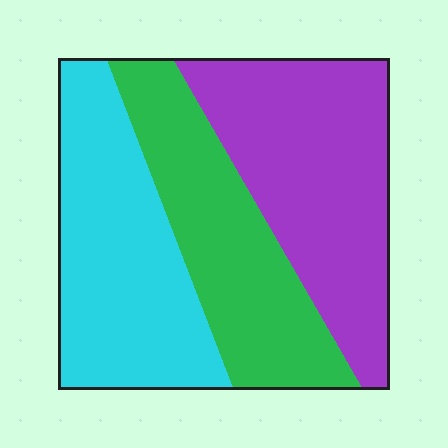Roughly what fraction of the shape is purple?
Purple covers 37% of the shape.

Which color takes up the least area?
Green, at roughly 30%.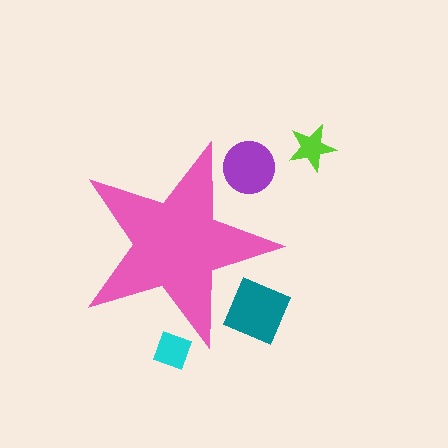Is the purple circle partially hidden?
Yes, the purple circle is partially hidden behind the pink star.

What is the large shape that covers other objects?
A pink star.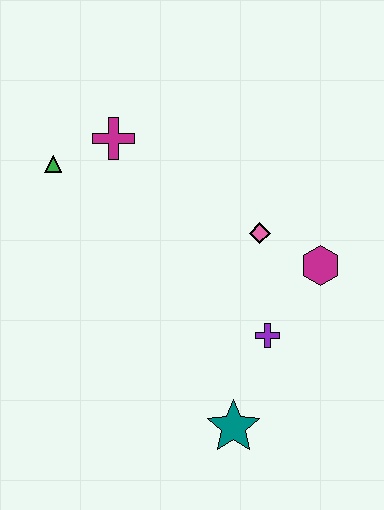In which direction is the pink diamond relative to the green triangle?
The pink diamond is to the right of the green triangle.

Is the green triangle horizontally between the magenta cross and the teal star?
No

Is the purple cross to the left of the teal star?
No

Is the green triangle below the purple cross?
No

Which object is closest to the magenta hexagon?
The pink diamond is closest to the magenta hexagon.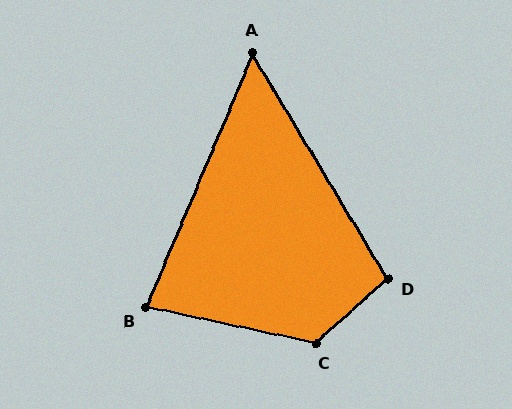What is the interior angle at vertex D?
Approximately 101 degrees (obtuse).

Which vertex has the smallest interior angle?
A, at approximately 54 degrees.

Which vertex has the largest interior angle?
C, at approximately 126 degrees.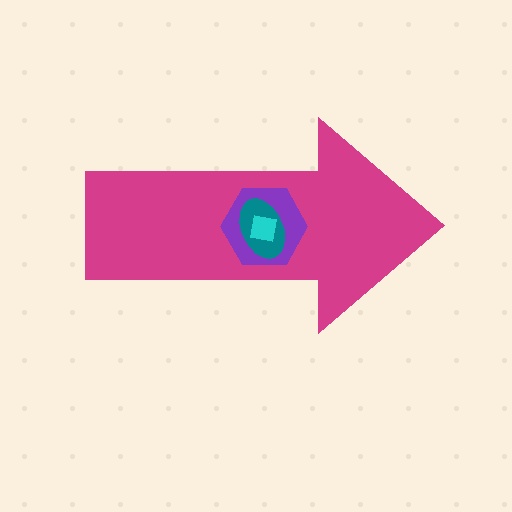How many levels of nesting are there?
4.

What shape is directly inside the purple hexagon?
The teal ellipse.